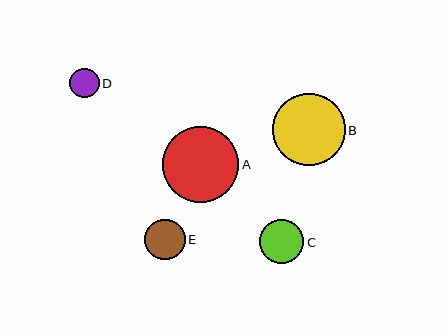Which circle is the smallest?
Circle D is the smallest with a size of approximately 29 pixels.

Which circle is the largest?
Circle A is the largest with a size of approximately 77 pixels.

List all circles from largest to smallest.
From largest to smallest: A, B, C, E, D.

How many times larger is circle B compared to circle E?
Circle B is approximately 1.8 times the size of circle E.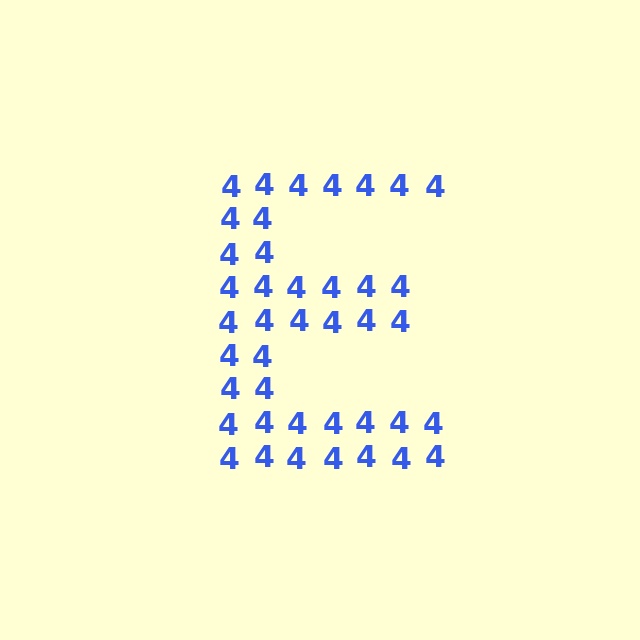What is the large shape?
The large shape is the letter E.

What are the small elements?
The small elements are digit 4's.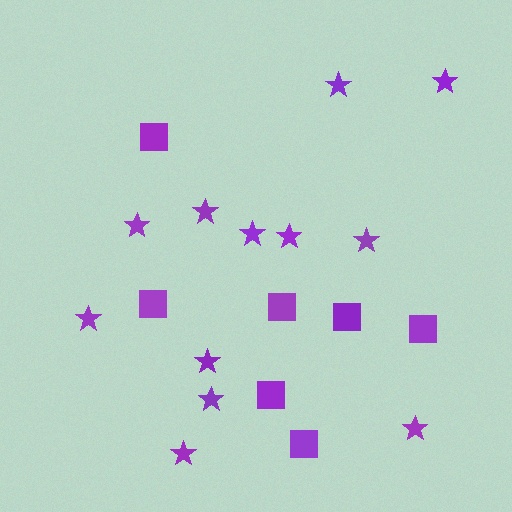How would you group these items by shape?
There are 2 groups: one group of stars (12) and one group of squares (7).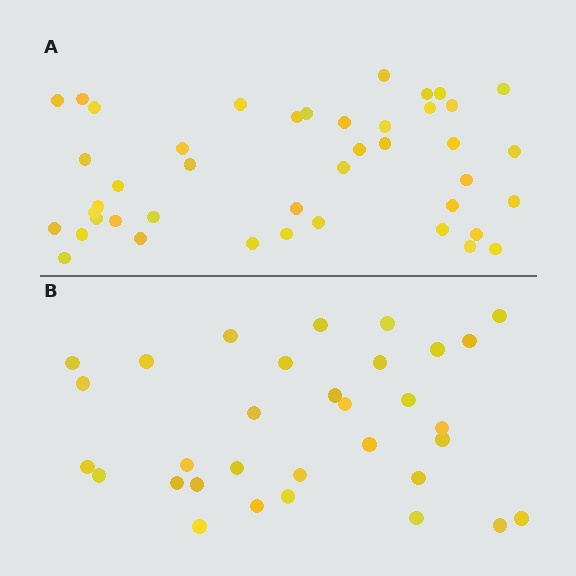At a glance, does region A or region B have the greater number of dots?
Region A (the top region) has more dots.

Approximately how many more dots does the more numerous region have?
Region A has roughly 12 or so more dots than region B.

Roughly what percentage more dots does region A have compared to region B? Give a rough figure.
About 35% more.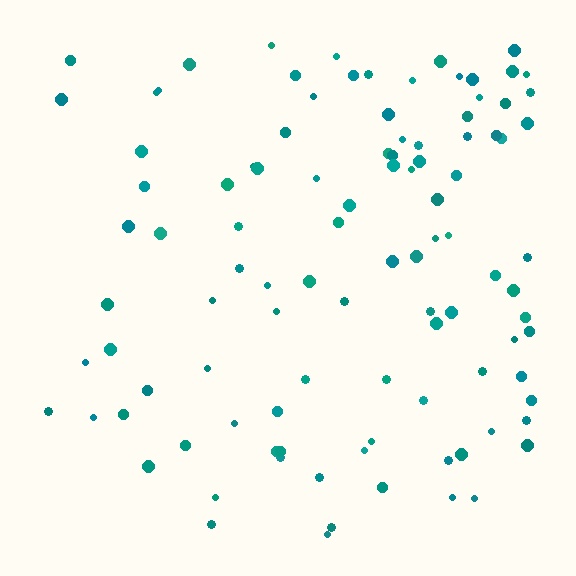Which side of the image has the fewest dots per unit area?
The left.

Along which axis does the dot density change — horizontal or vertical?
Horizontal.